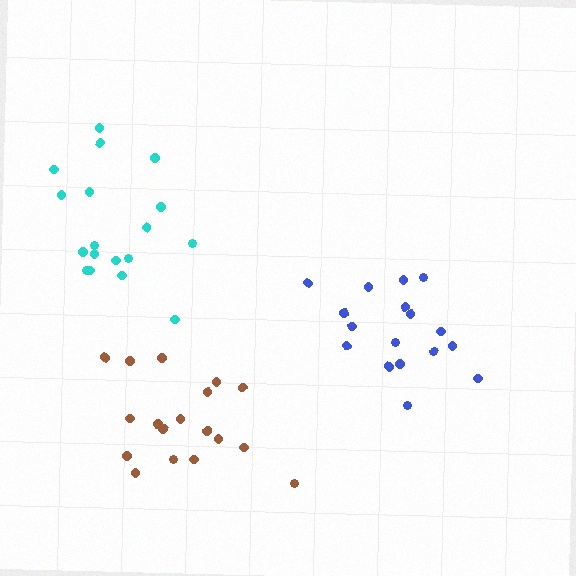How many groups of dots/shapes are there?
There are 3 groups.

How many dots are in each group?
Group 1: 18 dots, Group 2: 17 dots, Group 3: 18 dots (53 total).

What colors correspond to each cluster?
The clusters are colored: cyan, blue, brown.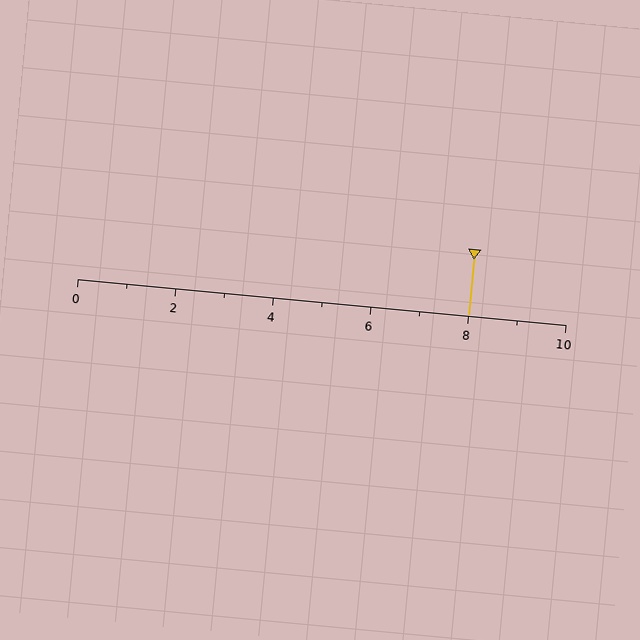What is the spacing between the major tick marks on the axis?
The major ticks are spaced 2 apart.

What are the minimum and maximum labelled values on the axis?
The axis runs from 0 to 10.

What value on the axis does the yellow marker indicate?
The marker indicates approximately 8.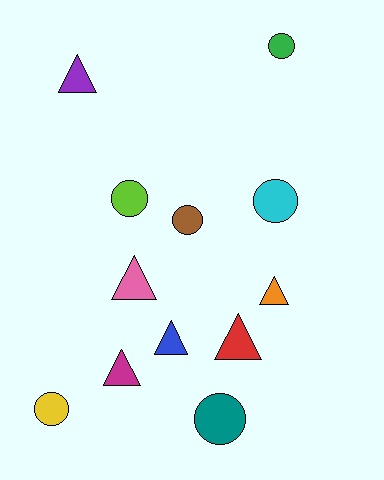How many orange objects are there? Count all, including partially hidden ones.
There is 1 orange object.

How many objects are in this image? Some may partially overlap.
There are 12 objects.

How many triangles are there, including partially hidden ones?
There are 6 triangles.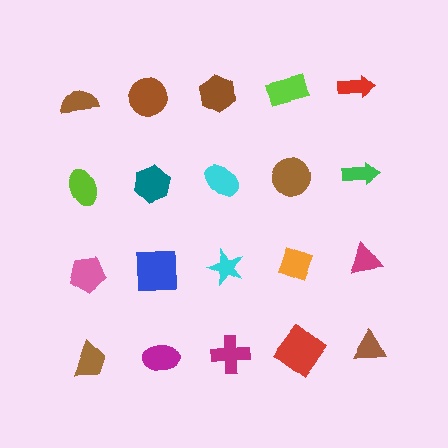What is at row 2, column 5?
A green arrow.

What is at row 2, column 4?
A brown circle.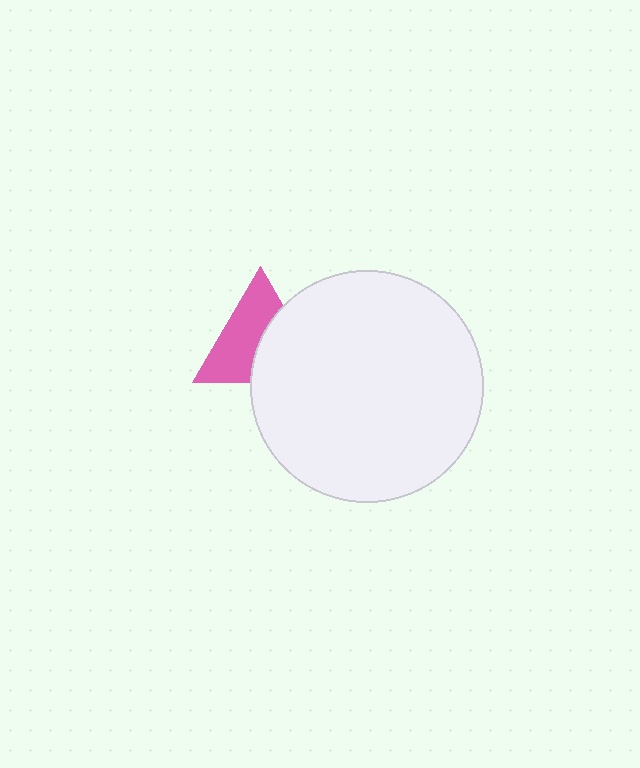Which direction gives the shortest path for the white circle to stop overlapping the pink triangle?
Moving right gives the shortest separation.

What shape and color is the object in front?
The object in front is a white circle.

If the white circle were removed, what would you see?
You would see the complete pink triangle.